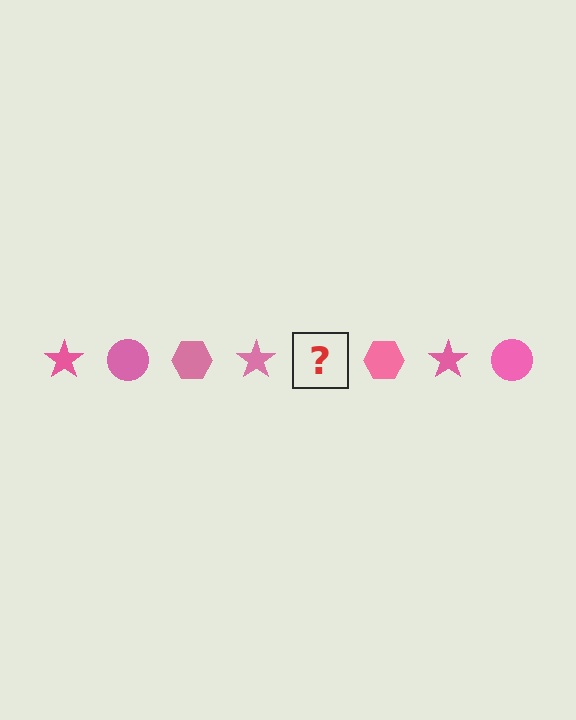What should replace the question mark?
The question mark should be replaced with a pink circle.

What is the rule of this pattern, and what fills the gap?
The rule is that the pattern cycles through star, circle, hexagon shapes in pink. The gap should be filled with a pink circle.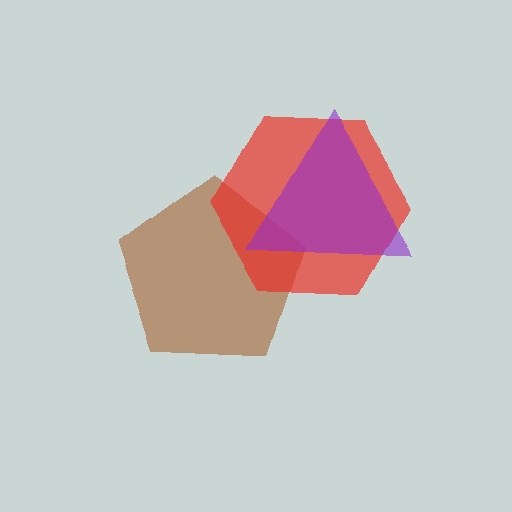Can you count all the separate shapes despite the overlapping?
Yes, there are 3 separate shapes.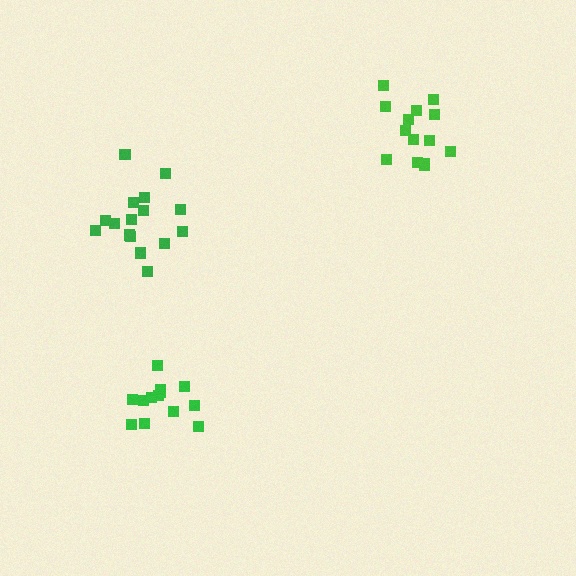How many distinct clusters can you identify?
There are 3 distinct clusters.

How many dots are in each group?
Group 1: 16 dots, Group 2: 13 dots, Group 3: 14 dots (43 total).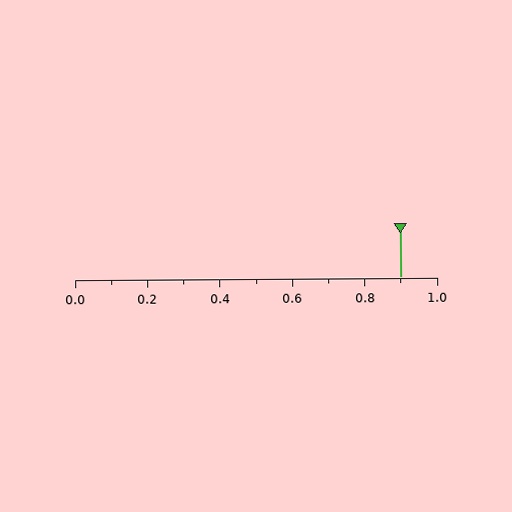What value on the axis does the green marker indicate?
The marker indicates approximately 0.9.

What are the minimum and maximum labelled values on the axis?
The axis runs from 0.0 to 1.0.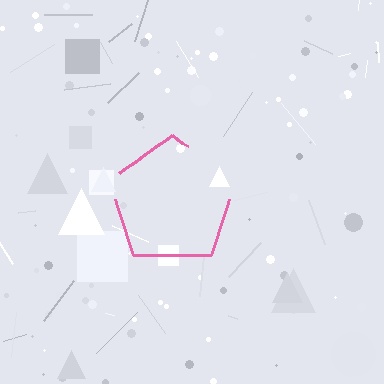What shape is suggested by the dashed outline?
The dashed outline suggests a pentagon.